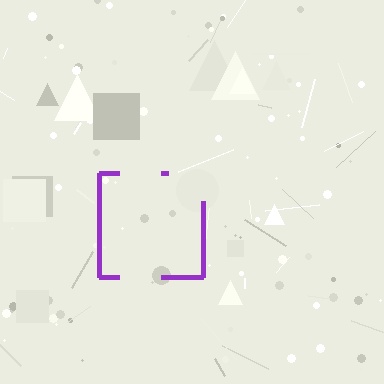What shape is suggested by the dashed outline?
The dashed outline suggests a square.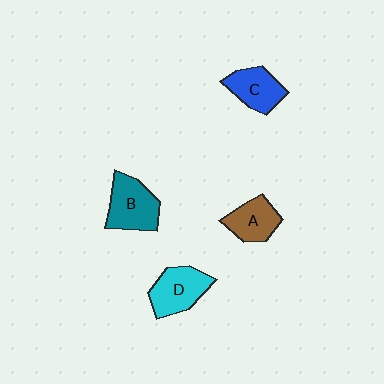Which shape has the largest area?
Shape B (teal).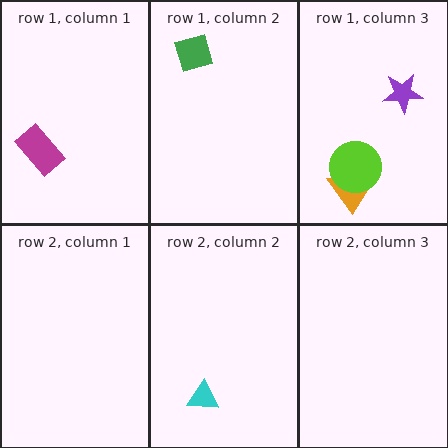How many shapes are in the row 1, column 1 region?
1.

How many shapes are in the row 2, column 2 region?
1.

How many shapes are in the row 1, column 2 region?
1.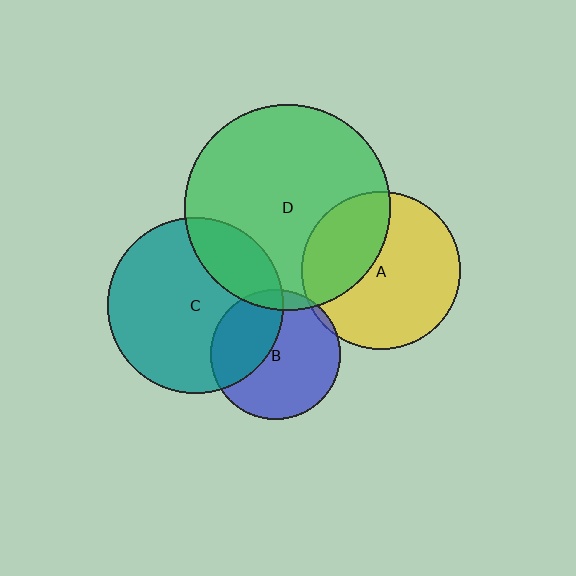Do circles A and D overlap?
Yes.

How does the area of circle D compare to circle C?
Approximately 1.4 times.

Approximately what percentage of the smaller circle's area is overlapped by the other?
Approximately 35%.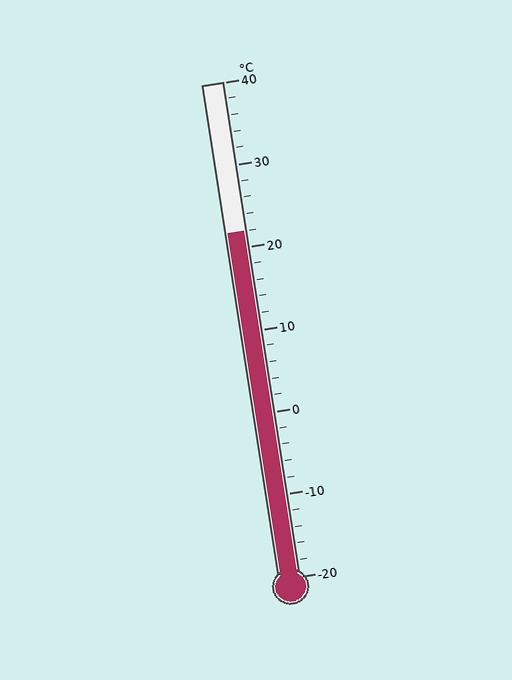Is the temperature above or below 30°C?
The temperature is below 30°C.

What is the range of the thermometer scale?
The thermometer scale ranges from -20°C to 40°C.